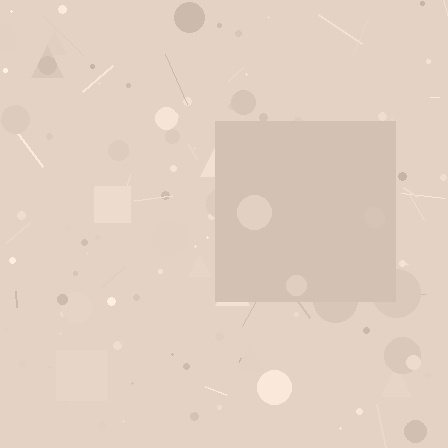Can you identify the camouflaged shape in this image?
The camouflaged shape is a square.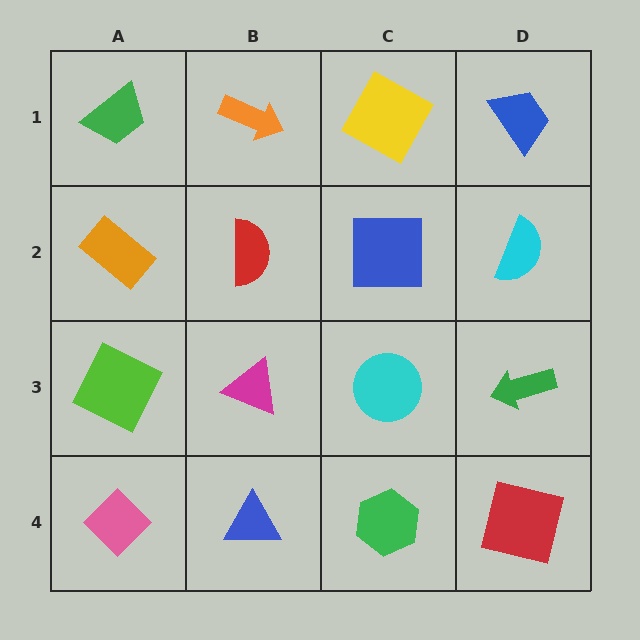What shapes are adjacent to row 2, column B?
An orange arrow (row 1, column B), a magenta triangle (row 3, column B), an orange rectangle (row 2, column A), a blue square (row 2, column C).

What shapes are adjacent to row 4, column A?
A lime square (row 3, column A), a blue triangle (row 4, column B).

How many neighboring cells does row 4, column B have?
3.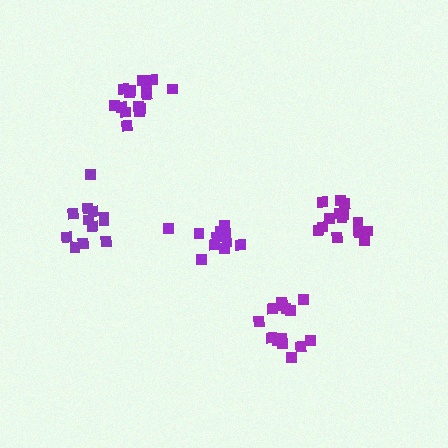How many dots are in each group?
Group 1: 14 dots, Group 2: 15 dots, Group 3: 12 dots, Group 4: 14 dots, Group 5: 12 dots (67 total).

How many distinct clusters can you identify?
There are 5 distinct clusters.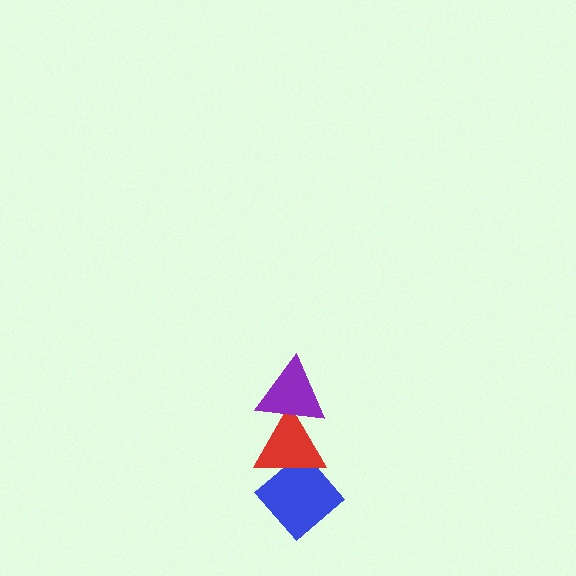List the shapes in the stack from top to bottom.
From top to bottom: the purple triangle, the red triangle, the blue diamond.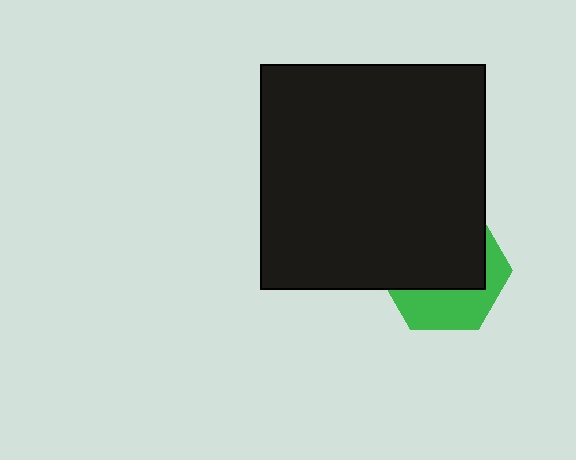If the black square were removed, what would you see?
You would see the complete green hexagon.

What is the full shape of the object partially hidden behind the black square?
The partially hidden object is a green hexagon.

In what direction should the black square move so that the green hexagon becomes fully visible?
The black square should move up. That is the shortest direction to clear the overlap and leave the green hexagon fully visible.